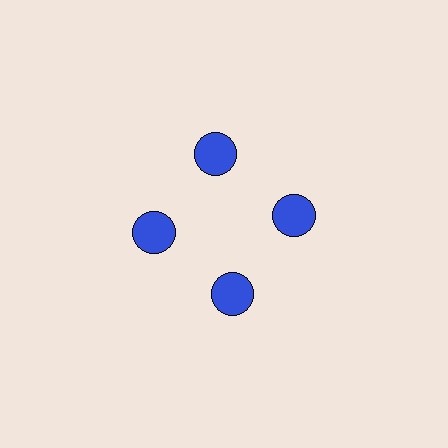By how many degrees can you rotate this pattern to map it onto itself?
The pattern maps onto itself every 90 degrees of rotation.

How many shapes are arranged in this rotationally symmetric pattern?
There are 4 shapes, arranged in 4 groups of 1.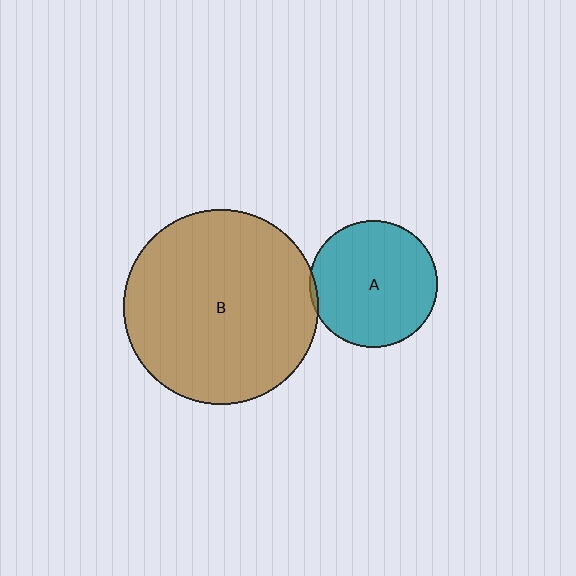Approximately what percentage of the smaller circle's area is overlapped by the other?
Approximately 5%.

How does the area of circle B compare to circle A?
Approximately 2.3 times.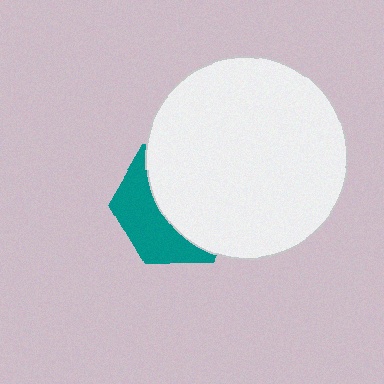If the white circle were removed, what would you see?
You would see the complete teal hexagon.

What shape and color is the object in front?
The object in front is a white circle.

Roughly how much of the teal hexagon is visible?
A small part of it is visible (roughly 38%).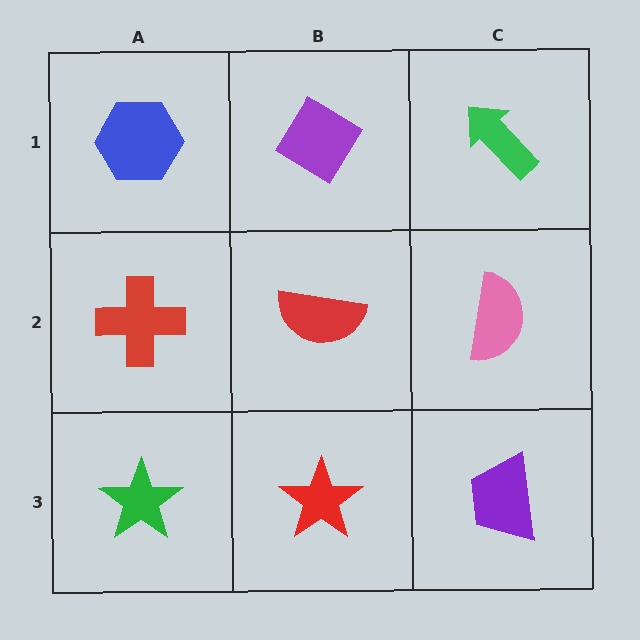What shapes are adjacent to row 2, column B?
A purple diamond (row 1, column B), a red star (row 3, column B), a red cross (row 2, column A), a pink semicircle (row 2, column C).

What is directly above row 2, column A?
A blue hexagon.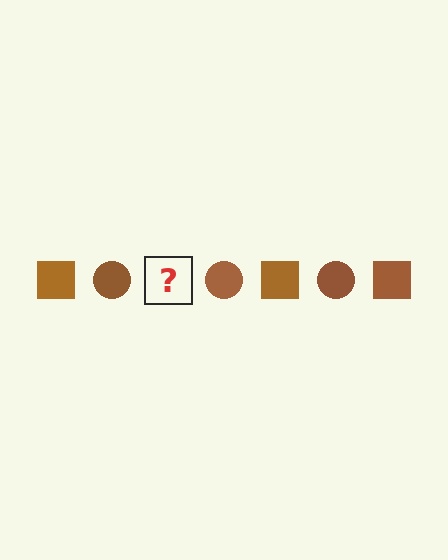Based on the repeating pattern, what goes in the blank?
The blank should be a brown square.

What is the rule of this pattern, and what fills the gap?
The rule is that the pattern cycles through square, circle shapes in brown. The gap should be filled with a brown square.